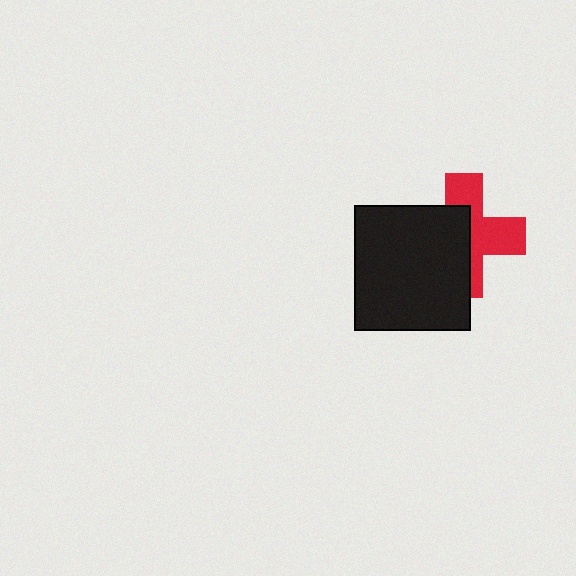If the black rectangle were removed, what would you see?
You would see the complete red cross.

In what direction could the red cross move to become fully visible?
The red cross could move right. That would shift it out from behind the black rectangle entirely.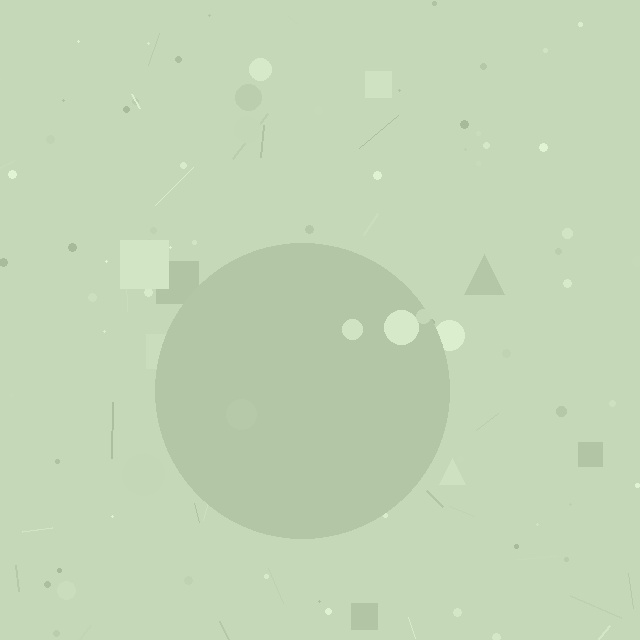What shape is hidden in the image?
A circle is hidden in the image.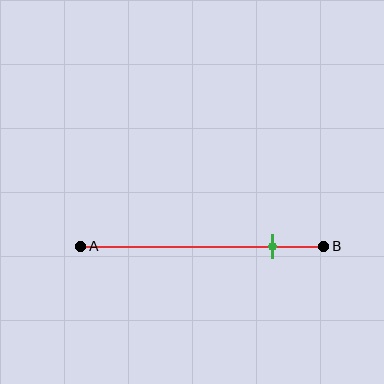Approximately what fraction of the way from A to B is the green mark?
The green mark is approximately 80% of the way from A to B.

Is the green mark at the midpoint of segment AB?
No, the mark is at about 80% from A, not at the 50% midpoint.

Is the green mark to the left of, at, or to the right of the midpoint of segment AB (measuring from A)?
The green mark is to the right of the midpoint of segment AB.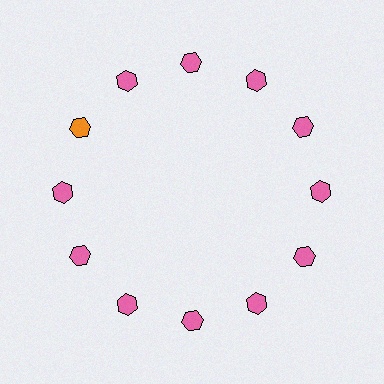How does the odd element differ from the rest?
It has a different color: orange instead of pink.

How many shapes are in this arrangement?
There are 12 shapes arranged in a ring pattern.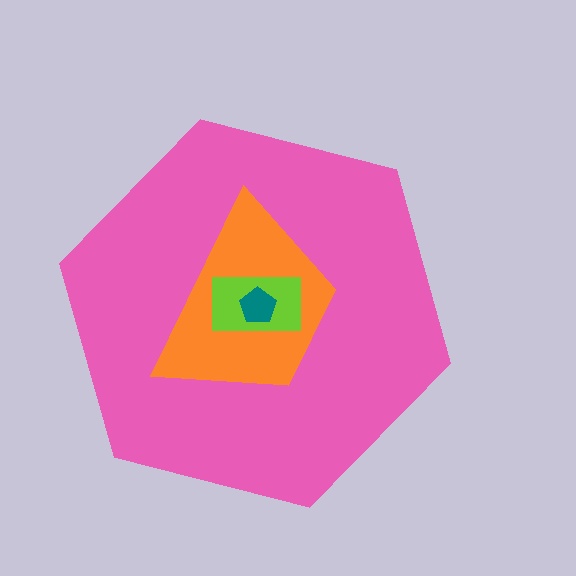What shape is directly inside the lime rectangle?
The teal pentagon.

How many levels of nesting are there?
4.